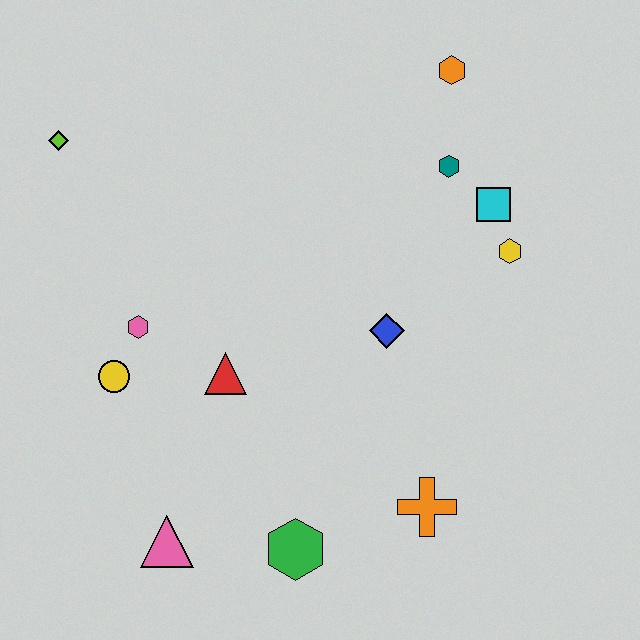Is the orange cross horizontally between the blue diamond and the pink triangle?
No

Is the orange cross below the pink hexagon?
Yes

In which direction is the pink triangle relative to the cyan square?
The pink triangle is below the cyan square.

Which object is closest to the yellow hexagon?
The cyan square is closest to the yellow hexagon.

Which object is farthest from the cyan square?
The pink triangle is farthest from the cyan square.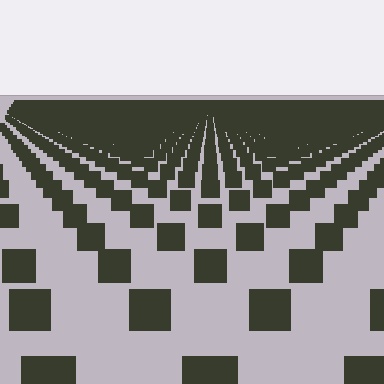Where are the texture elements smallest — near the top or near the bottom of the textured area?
Near the top.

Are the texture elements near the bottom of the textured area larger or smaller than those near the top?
Larger. Near the bottom, elements are closer to the viewer and appear at a bigger on-screen size.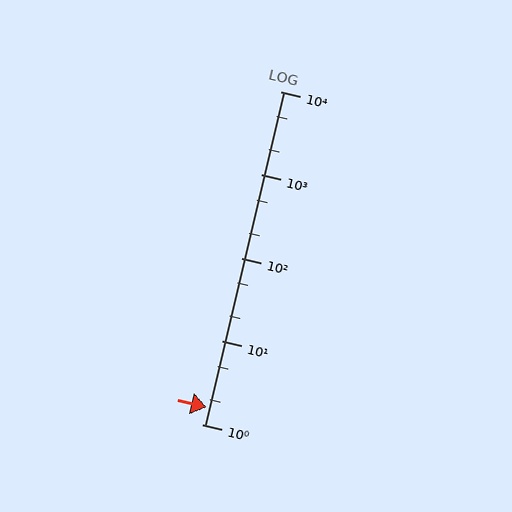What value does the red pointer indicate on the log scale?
The pointer indicates approximately 1.6.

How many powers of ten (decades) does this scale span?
The scale spans 4 decades, from 1 to 10000.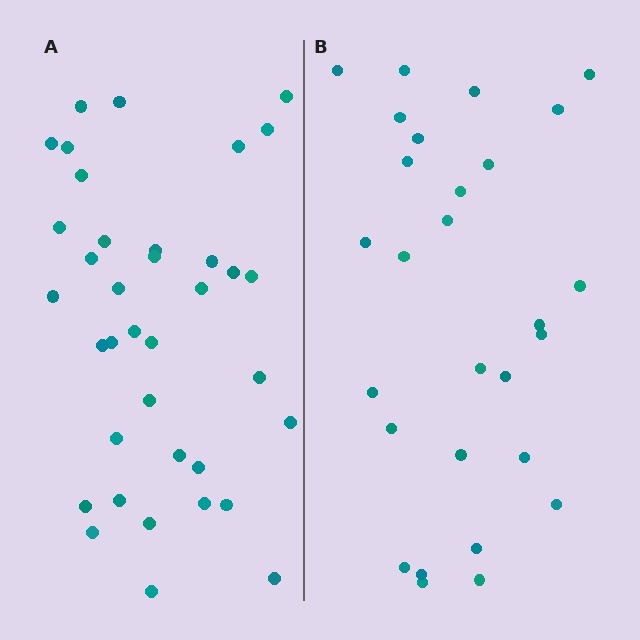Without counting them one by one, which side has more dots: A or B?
Region A (the left region) has more dots.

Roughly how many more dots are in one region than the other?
Region A has roughly 8 or so more dots than region B.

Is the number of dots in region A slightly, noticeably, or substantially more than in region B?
Region A has noticeably more, but not dramatically so. The ratio is roughly 1.3 to 1.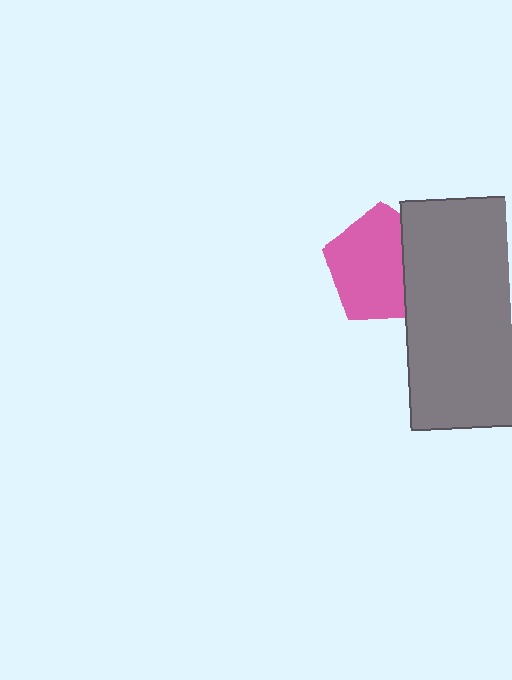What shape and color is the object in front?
The object in front is a gray rectangle.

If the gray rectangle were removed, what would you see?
You would see the complete pink pentagon.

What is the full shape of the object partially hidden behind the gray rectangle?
The partially hidden object is a pink pentagon.